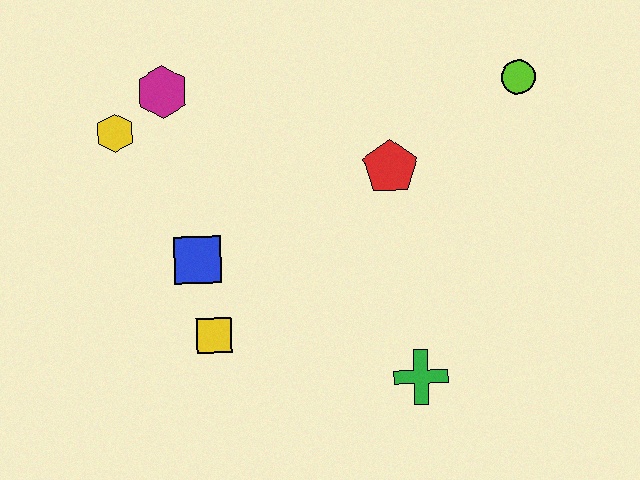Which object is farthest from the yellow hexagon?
The lime circle is farthest from the yellow hexagon.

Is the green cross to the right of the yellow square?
Yes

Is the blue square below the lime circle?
Yes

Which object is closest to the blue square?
The yellow square is closest to the blue square.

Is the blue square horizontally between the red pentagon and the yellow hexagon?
Yes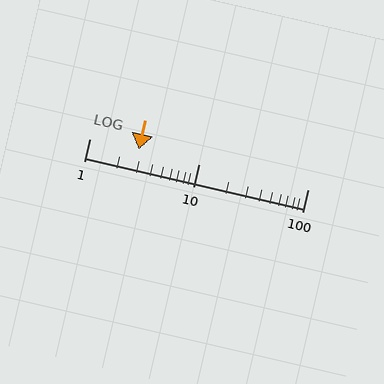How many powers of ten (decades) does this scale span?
The scale spans 2 decades, from 1 to 100.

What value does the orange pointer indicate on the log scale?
The pointer indicates approximately 2.8.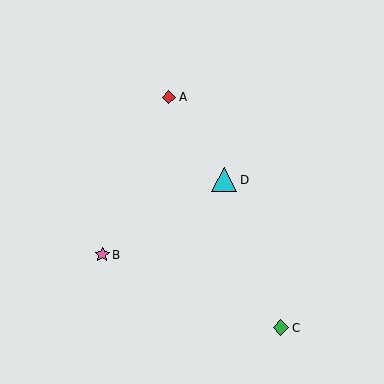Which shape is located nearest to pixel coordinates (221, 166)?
The cyan triangle (labeled D) at (224, 180) is nearest to that location.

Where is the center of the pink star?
The center of the pink star is at (102, 255).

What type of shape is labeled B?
Shape B is a pink star.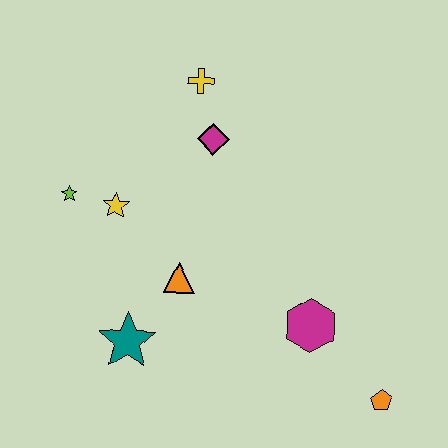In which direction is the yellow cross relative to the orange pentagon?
The yellow cross is above the orange pentagon.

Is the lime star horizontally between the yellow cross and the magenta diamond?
No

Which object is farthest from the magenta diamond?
The orange pentagon is farthest from the magenta diamond.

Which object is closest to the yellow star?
The lime star is closest to the yellow star.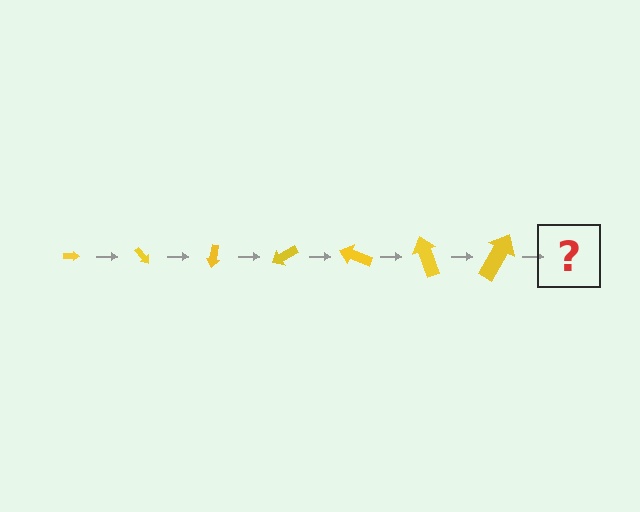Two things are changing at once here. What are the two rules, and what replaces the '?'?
The two rules are that the arrow grows larger each step and it rotates 50 degrees each step. The '?' should be an arrow, larger than the previous one and rotated 350 degrees from the start.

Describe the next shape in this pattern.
It should be an arrow, larger than the previous one and rotated 350 degrees from the start.